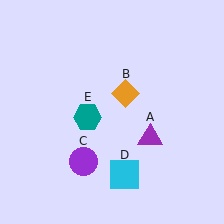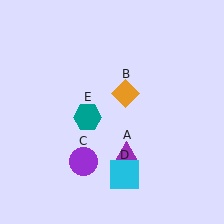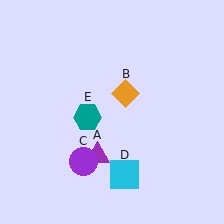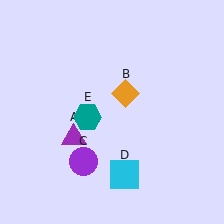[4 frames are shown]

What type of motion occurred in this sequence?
The purple triangle (object A) rotated clockwise around the center of the scene.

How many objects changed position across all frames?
1 object changed position: purple triangle (object A).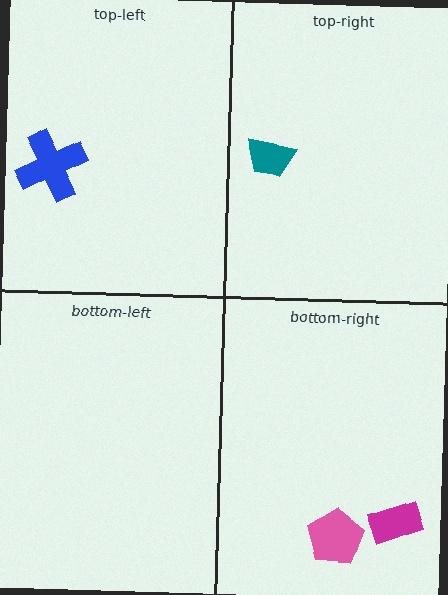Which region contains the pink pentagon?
The bottom-right region.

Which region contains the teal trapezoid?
The top-right region.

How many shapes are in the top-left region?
1.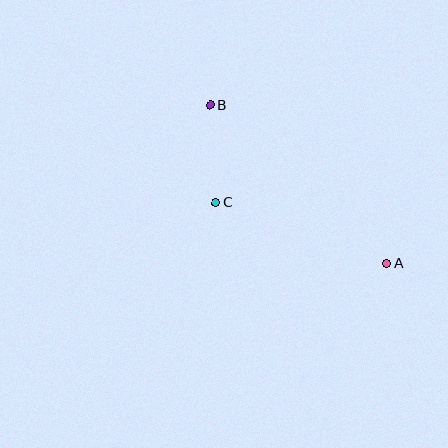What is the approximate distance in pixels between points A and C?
The distance between A and C is approximately 181 pixels.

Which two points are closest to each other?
Points B and C are closest to each other.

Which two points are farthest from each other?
Points A and B are farthest from each other.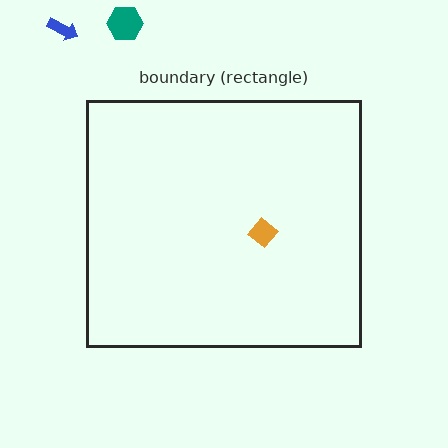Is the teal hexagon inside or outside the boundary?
Outside.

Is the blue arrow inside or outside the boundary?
Outside.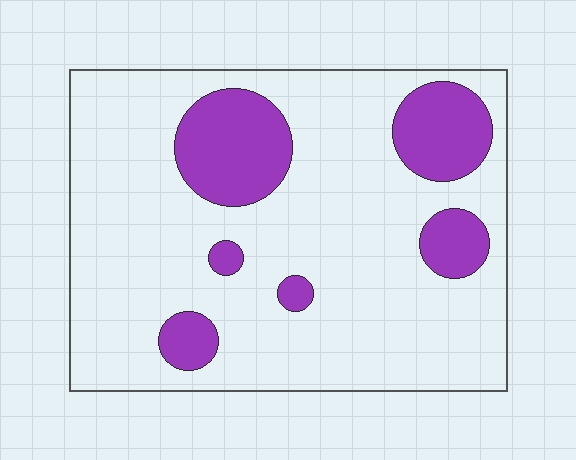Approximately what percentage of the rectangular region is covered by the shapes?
Approximately 20%.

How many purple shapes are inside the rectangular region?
6.